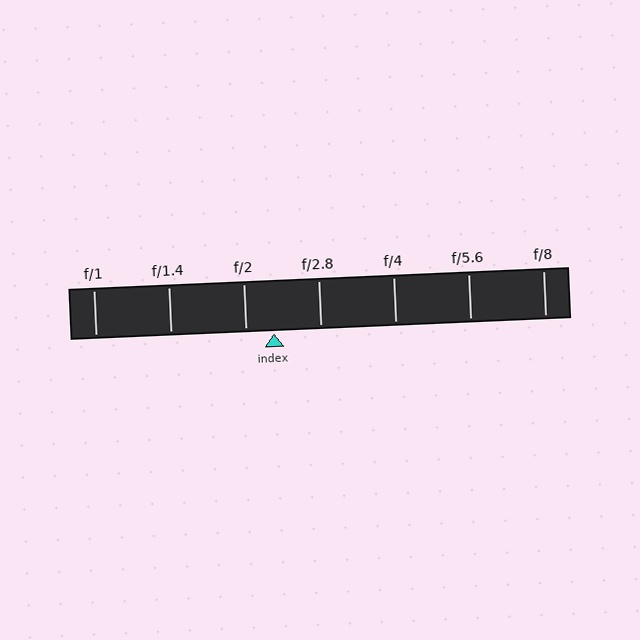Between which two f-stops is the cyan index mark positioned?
The index mark is between f/2 and f/2.8.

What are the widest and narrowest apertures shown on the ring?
The widest aperture shown is f/1 and the narrowest is f/8.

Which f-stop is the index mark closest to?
The index mark is closest to f/2.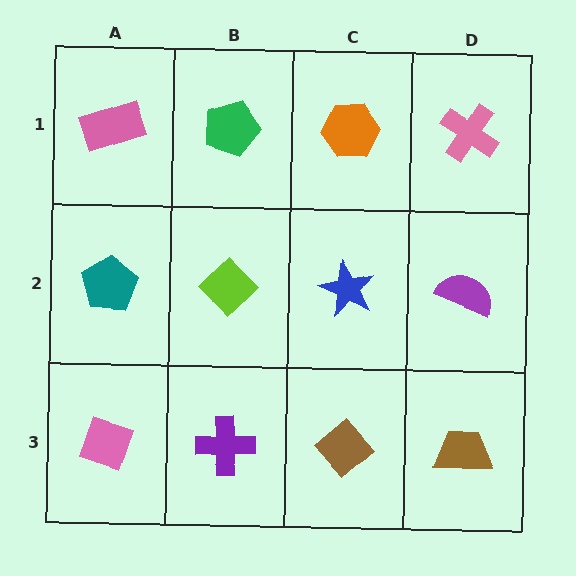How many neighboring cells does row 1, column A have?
2.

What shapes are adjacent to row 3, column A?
A teal pentagon (row 2, column A), a purple cross (row 3, column B).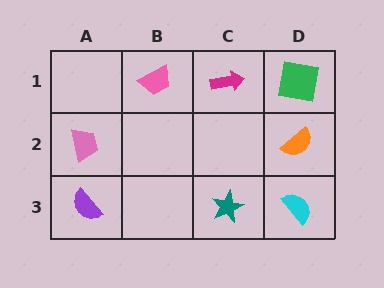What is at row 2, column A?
A pink trapezoid.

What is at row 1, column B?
A pink trapezoid.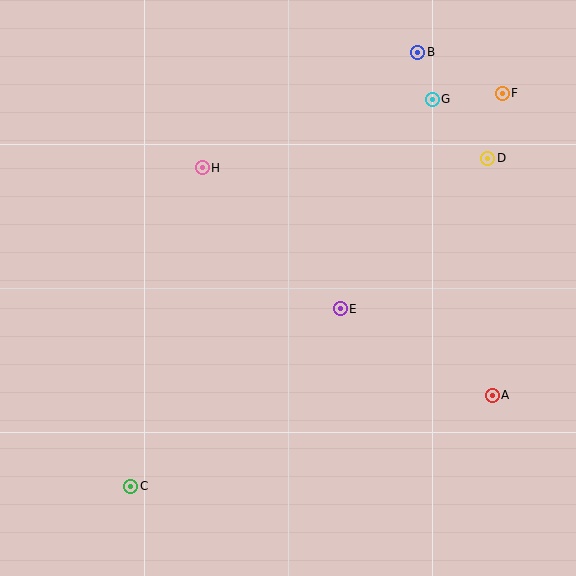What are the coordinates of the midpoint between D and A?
The midpoint between D and A is at (490, 277).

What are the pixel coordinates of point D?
Point D is at (488, 158).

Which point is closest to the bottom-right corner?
Point A is closest to the bottom-right corner.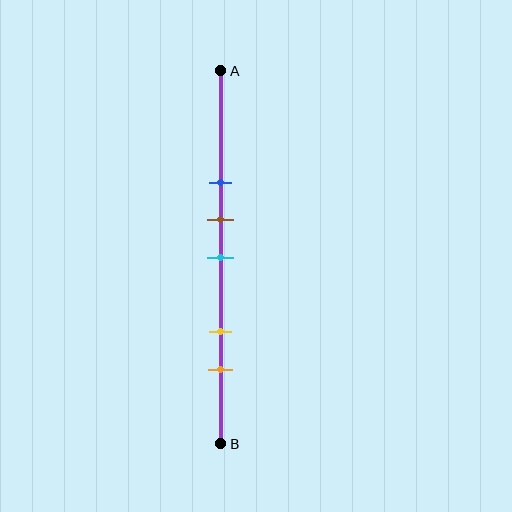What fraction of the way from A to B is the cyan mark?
The cyan mark is approximately 50% (0.5) of the way from A to B.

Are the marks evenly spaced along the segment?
No, the marks are not evenly spaced.